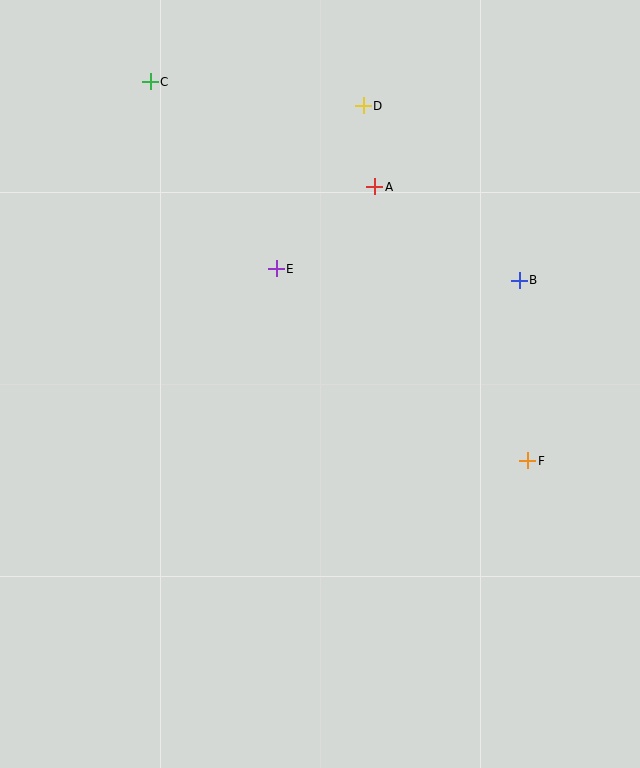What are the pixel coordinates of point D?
Point D is at (363, 106).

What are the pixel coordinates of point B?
Point B is at (519, 280).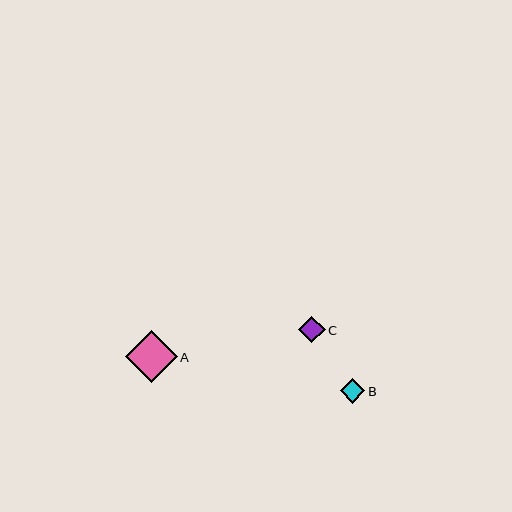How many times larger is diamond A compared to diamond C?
Diamond A is approximately 2.0 times the size of diamond C.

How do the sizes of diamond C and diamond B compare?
Diamond C and diamond B are approximately the same size.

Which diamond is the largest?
Diamond A is the largest with a size of approximately 52 pixels.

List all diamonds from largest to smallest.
From largest to smallest: A, C, B.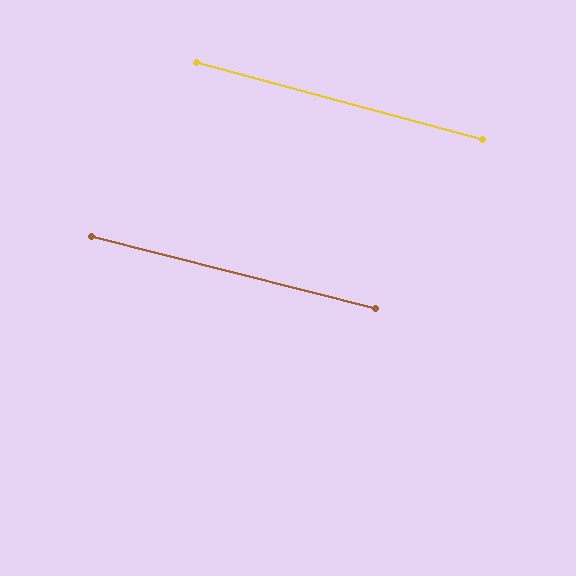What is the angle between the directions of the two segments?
Approximately 1 degree.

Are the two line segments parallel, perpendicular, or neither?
Parallel — their directions differ by only 0.8°.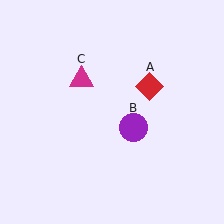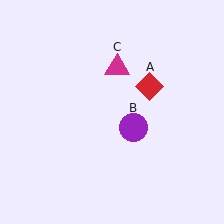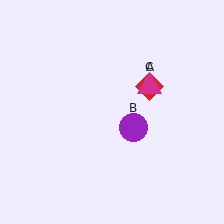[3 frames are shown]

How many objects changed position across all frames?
1 object changed position: magenta triangle (object C).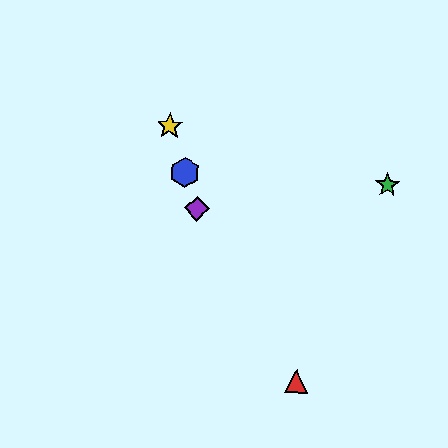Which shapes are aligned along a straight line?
The blue hexagon, the yellow star, the purple diamond are aligned along a straight line.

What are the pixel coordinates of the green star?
The green star is at (387, 185).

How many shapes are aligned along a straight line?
3 shapes (the blue hexagon, the yellow star, the purple diamond) are aligned along a straight line.